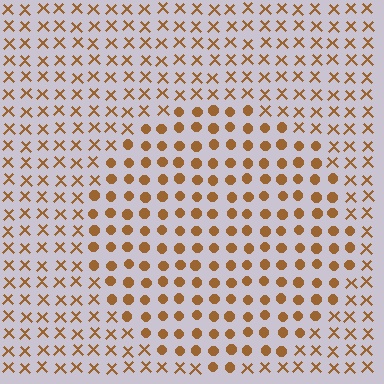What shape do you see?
I see a circle.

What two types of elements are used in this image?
The image uses circles inside the circle region and X marks outside it.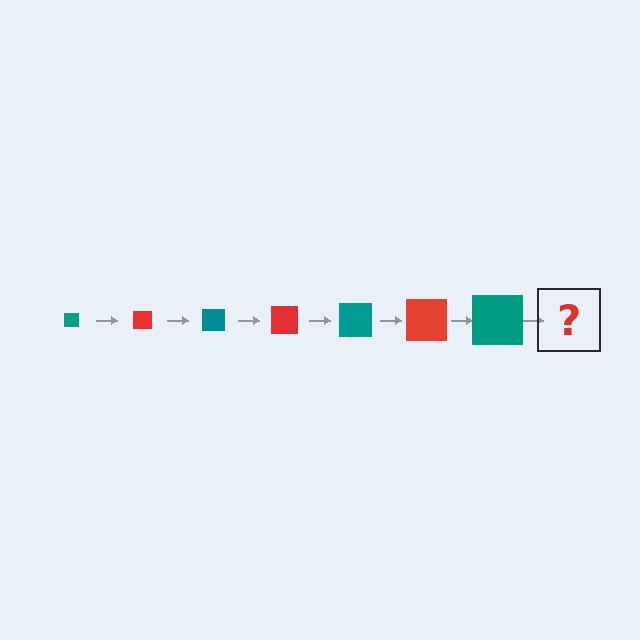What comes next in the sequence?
The next element should be a red square, larger than the previous one.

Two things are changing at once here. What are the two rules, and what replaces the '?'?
The two rules are that the square grows larger each step and the color cycles through teal and red. The '?' should be a red square, larger than the previous one.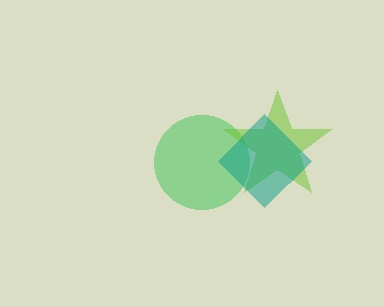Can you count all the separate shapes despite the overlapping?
Yes, there are 3 separate shapes.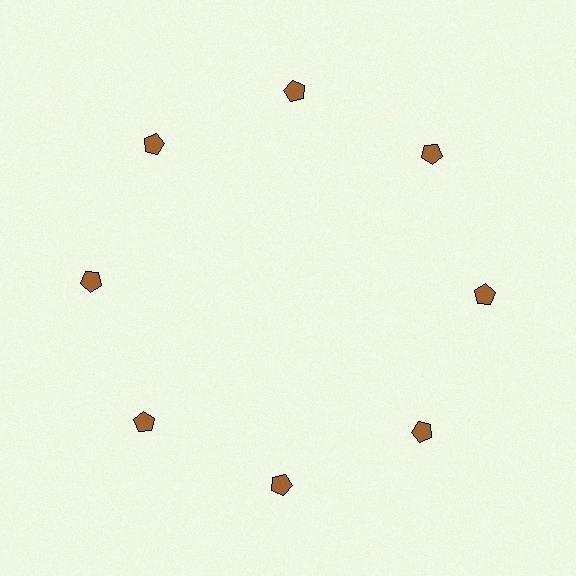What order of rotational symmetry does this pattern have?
This pattern has 8-fold rotational symmetry.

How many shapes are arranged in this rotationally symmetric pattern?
There are 8 shapes, arranged in 8 groups of 1.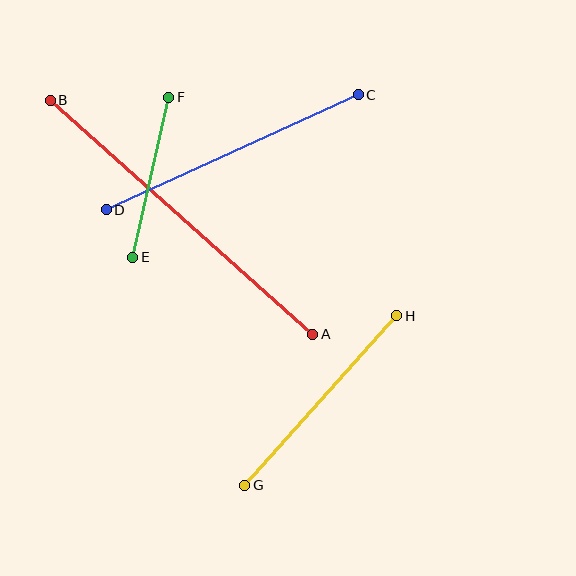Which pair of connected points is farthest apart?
Points A and B are farthest apart.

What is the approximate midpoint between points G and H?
The midpoint is at approximately (321, 400) pixels.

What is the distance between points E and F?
The distance is approximately 164 pixels.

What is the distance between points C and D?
The distance is approximately 278 pixels.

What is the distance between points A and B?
The distance is approximately 352 pixels.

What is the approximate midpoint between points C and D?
The midpoint is at approximately (232, 152) pixels.